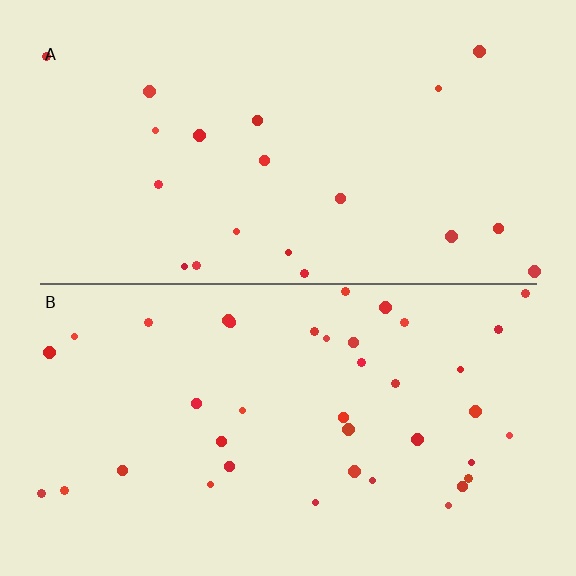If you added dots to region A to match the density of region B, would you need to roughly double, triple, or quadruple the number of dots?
Approximately double.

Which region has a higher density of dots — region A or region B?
B (the bottom).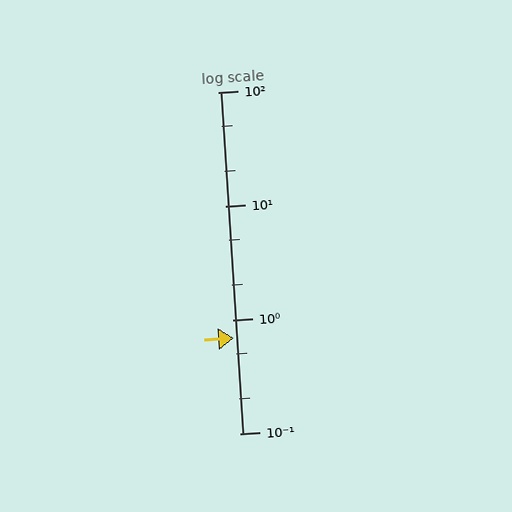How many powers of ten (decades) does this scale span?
The scale spans 3 decades, from 0.1 to 100.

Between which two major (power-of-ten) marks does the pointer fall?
The pointer is between 0.1 and 1.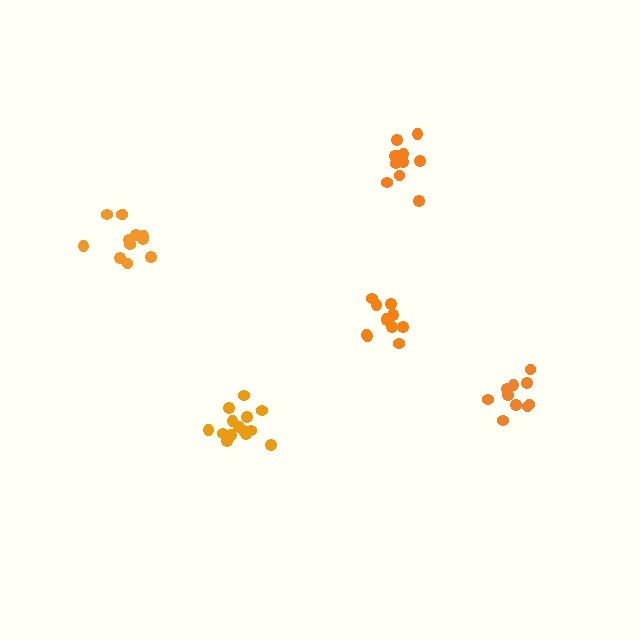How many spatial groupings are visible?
There are 5 spatial groupings.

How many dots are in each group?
Group 1: 14 dots, Group 2: 11 dots, Group 3: 10 dots, Group 4: 12 dots, Group 5: 11 dots (58 total).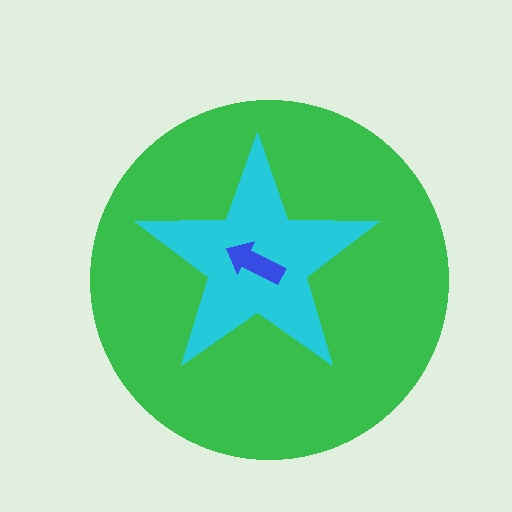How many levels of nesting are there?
3.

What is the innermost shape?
The blue arrow.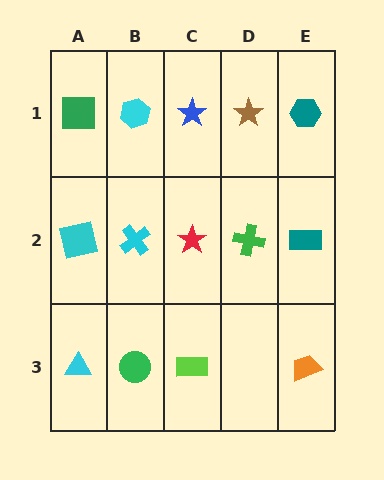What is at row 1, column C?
A blue star.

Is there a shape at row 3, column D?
No, that cell is empty.